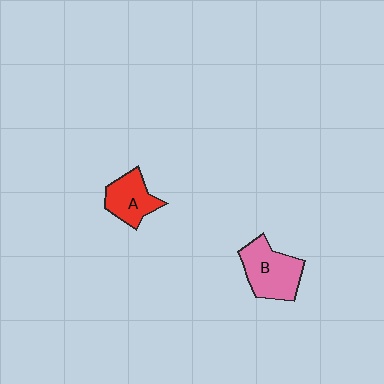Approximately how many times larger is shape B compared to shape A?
Approximately 1.3 times.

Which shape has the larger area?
Shape B (pink).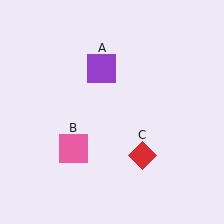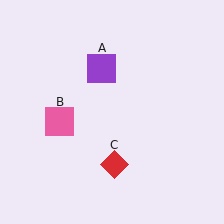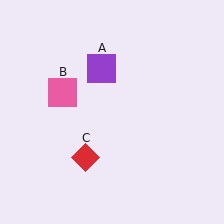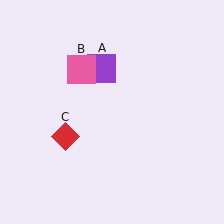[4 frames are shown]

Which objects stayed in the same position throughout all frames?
Purple square (object A) remained stationary.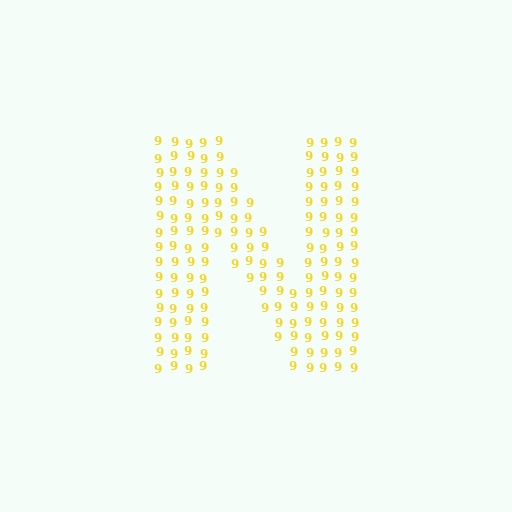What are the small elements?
The small elements are digit 9's.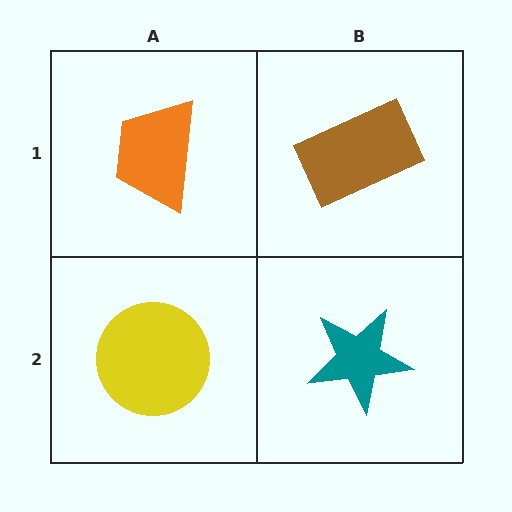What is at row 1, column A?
An orange trapezoid.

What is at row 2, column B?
A teal star.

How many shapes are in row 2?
2 shapes.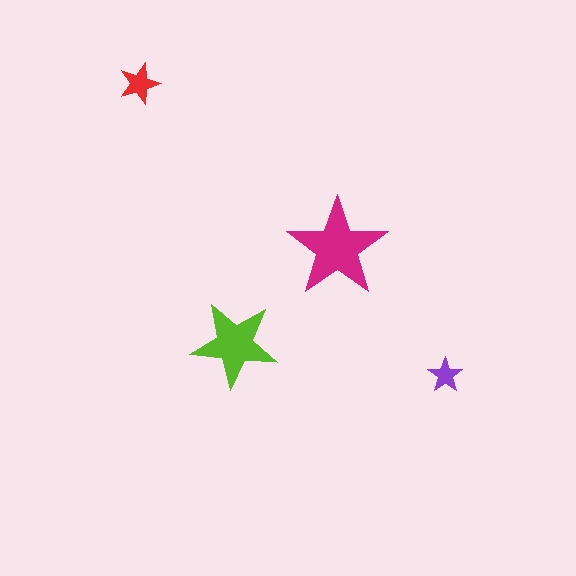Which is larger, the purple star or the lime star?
The lime one.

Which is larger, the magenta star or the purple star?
The magenta one.